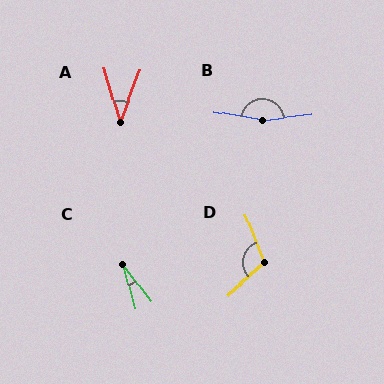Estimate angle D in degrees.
Approximately 111 degrees.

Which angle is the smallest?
C, at approximately 23 degrees.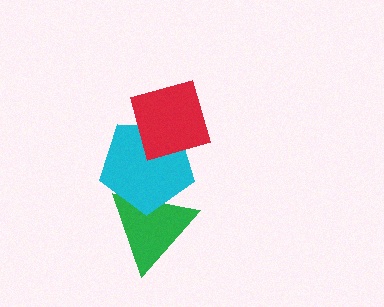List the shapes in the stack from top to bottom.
From top to bottom: the red diamond, the cyan pentagon, the green triangle.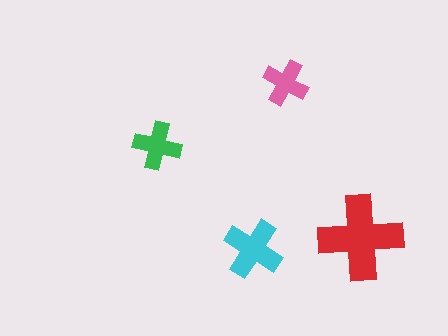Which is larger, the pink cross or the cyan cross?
The cyan one.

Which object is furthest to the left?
The green cross is leftmost.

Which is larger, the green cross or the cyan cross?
The cyan one.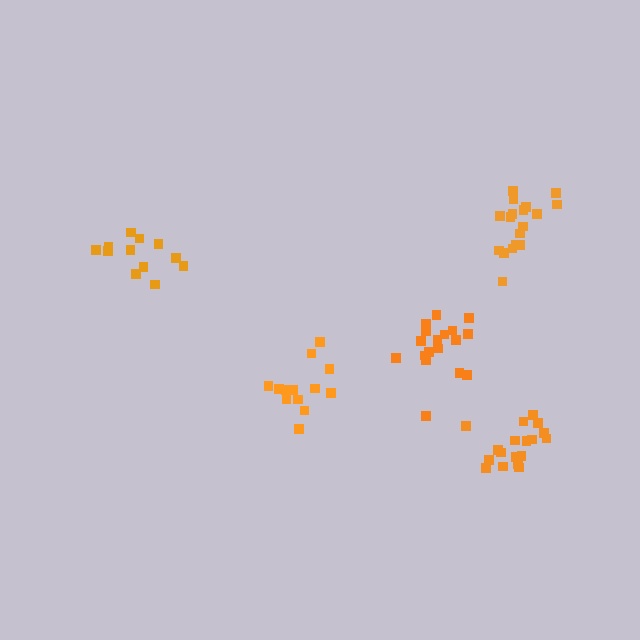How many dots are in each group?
Group 1: 18 dots, Group 2: 18 dots, Group 3: 18 dots, Group 4: 13 dots, Group 5: 12 dots (79 total).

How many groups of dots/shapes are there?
There are 5 groups.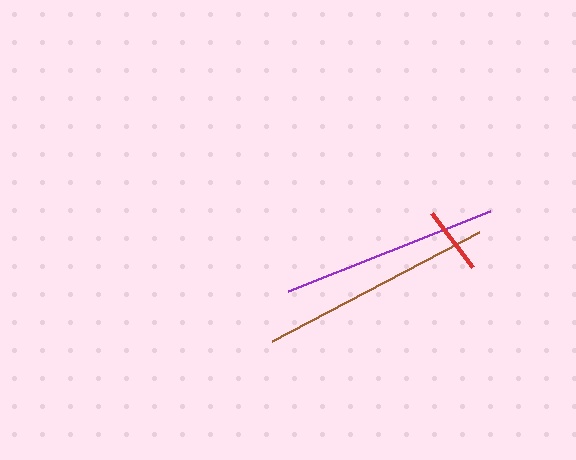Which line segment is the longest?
The brown line is the longest at approximately 233 pixels.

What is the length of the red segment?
The red segment is approximately 67 pixels long.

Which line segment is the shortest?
The red line is the shortest at approximately 67 pixels.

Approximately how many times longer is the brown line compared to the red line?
The brown line is approximately 3.5 times the length of the red line.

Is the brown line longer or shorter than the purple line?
The brown line is longer than the purple line.